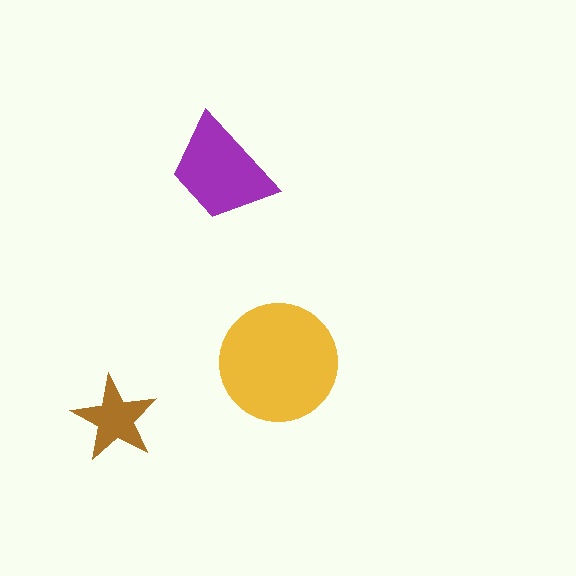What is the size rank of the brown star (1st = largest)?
3rd.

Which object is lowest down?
The brown star is bottommost.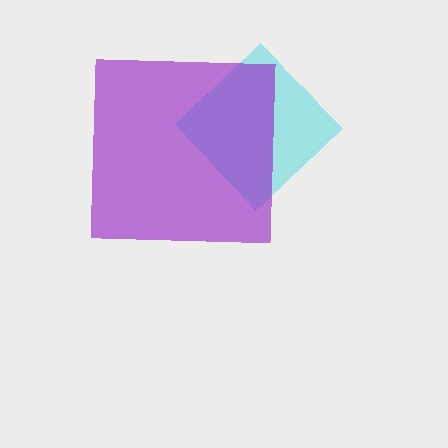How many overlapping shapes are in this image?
There are 2 overlapping shapes in the image.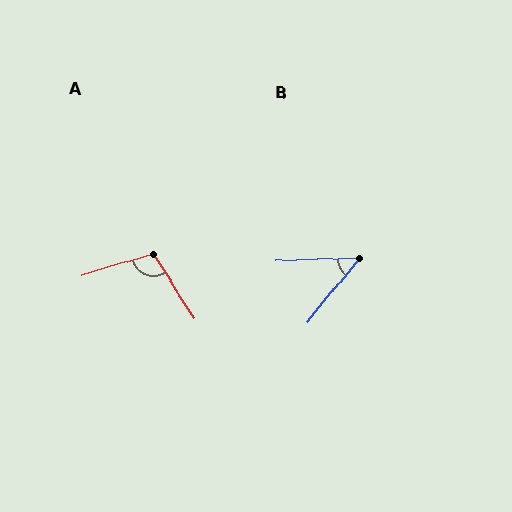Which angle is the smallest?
B, at approximately 49 degrees.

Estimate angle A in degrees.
Approximately 106 degrees.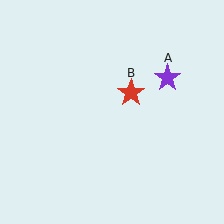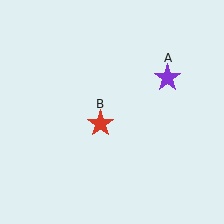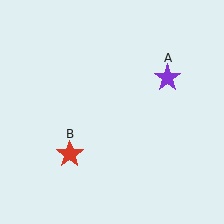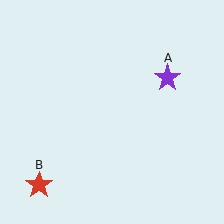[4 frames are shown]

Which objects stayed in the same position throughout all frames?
Purple star (object A) remained stationary.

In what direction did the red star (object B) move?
The red star (object B) moved down and to the left.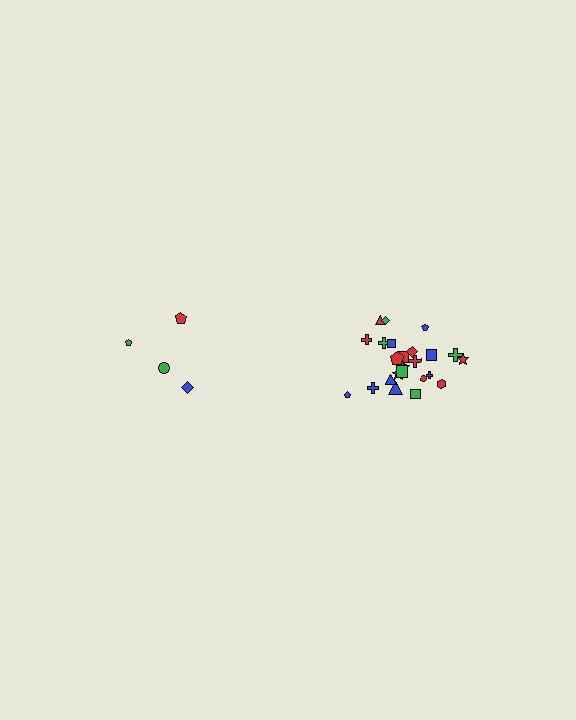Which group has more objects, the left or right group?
The right group.